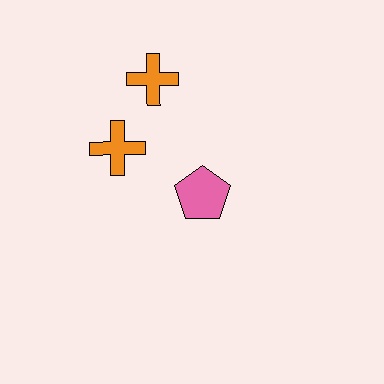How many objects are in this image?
There are 3 objects.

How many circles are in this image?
There are no circles.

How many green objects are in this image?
There are no green objects.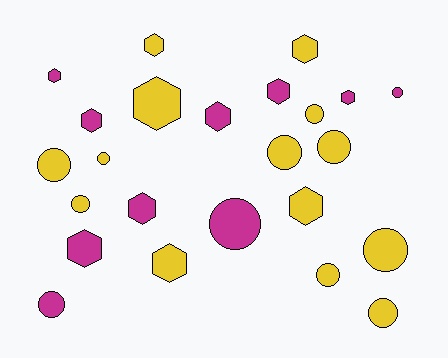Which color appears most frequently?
Yellow, with 14 objects.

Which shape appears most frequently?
Circle, with 12 objects.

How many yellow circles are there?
There are 9 yellow circles.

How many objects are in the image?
There are 24 objects.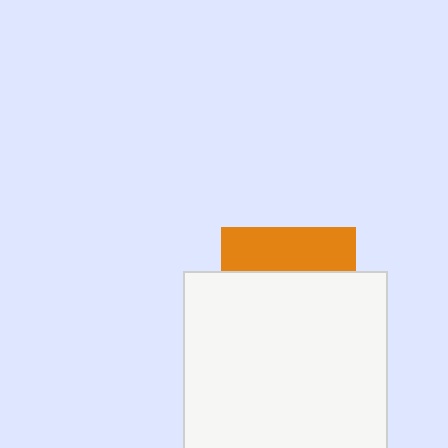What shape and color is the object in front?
The object in front is a white square.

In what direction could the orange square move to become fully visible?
The orange square could move up. That would shift it out from behind the white square entirely.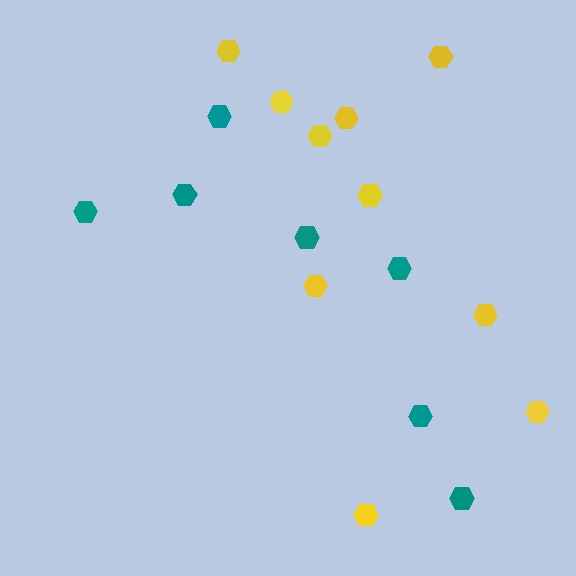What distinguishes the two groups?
There are 2 groups: one group of yellow hexagons (10) and one group of teal hexagons (7).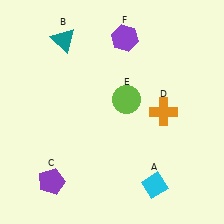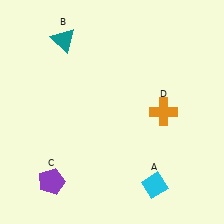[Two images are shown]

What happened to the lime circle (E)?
The lime circle (E) was removed in Image 2. It was in the top-right area of Image 1.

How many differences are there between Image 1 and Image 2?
There are 2 differences between the two images.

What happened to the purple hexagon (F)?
The purple hexagon (F) was removed in Image 2. It was in the top-right area of Image 1.